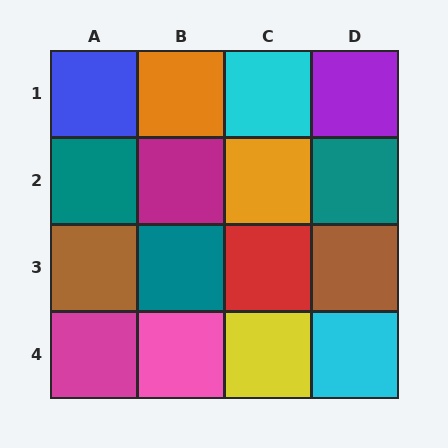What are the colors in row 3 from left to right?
Brown, teal, red, brown.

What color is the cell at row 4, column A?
Magenta.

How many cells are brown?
2 cells are brown.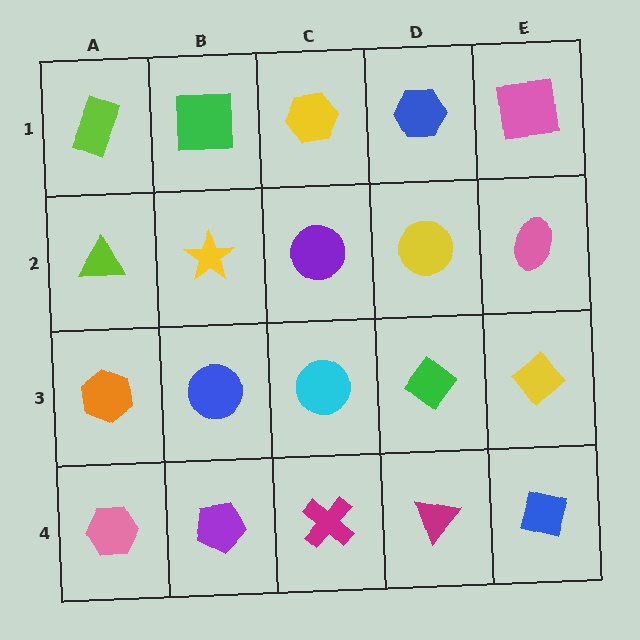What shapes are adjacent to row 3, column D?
A yellow circle (row 2, column D), a magenta triangle (row 4, column D), a cyan circle (row 3, column C), a yellow diamond (row 3, column E).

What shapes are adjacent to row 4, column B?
A blue circle (row 3, column B), a pink hexagon (row 4, column A), a magenta cross (row 4, column C).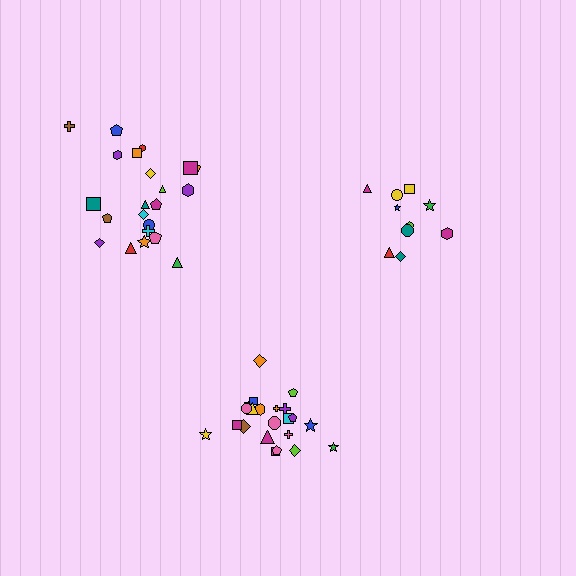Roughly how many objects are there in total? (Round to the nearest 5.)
Roughly 55 objects in total.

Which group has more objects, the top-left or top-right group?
The top-left group.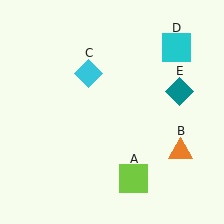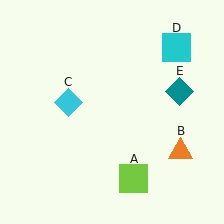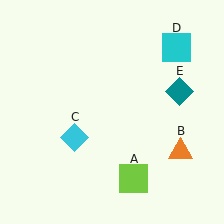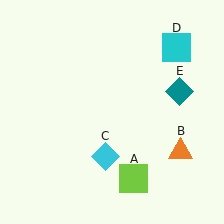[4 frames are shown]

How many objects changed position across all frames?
1 object changed position: cyan diamond (object C).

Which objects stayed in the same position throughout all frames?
Lime square (object A) and orange triangle (object B) and cyan square (object D) and teal diamond (object E) remained stationary.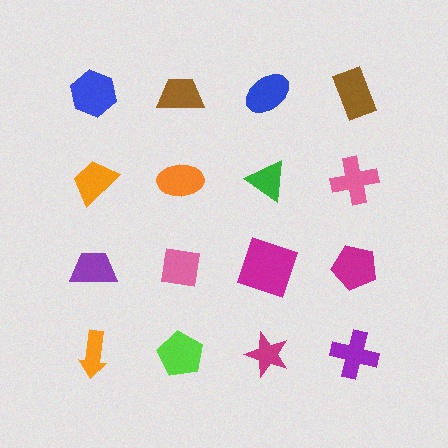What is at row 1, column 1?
A blue hexagon.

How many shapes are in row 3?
4 shapes.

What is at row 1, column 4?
A brown rectangle.